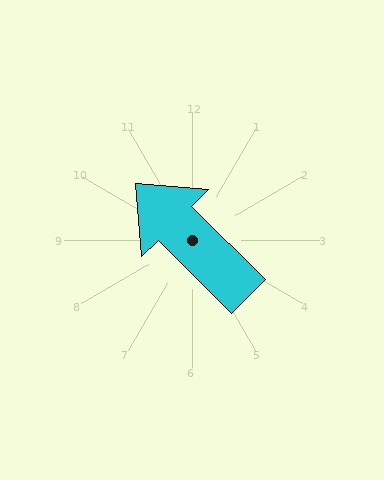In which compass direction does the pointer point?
Northwest.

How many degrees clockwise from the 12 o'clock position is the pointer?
Approximately 315 degrees.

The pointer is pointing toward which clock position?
Roughly 10 o'clock.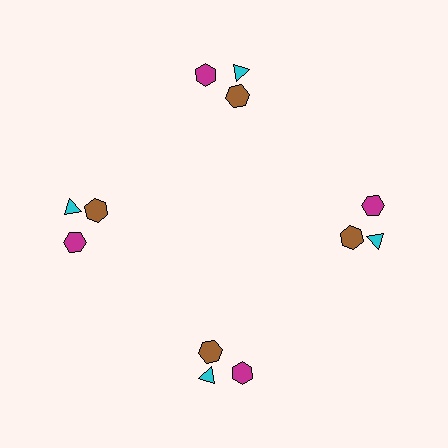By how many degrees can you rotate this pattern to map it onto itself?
The pattern maps onto itself every 90 degrees of rotation.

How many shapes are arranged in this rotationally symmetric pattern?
There are 12 shapes, arranged in 4 groups of 3.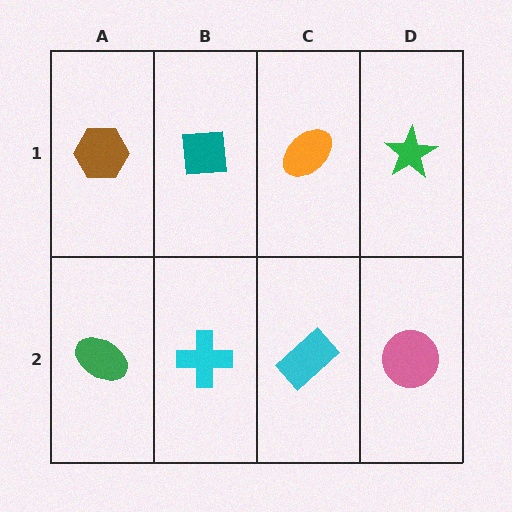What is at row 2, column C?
A cyan rectangle.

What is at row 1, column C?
An orange ellipse.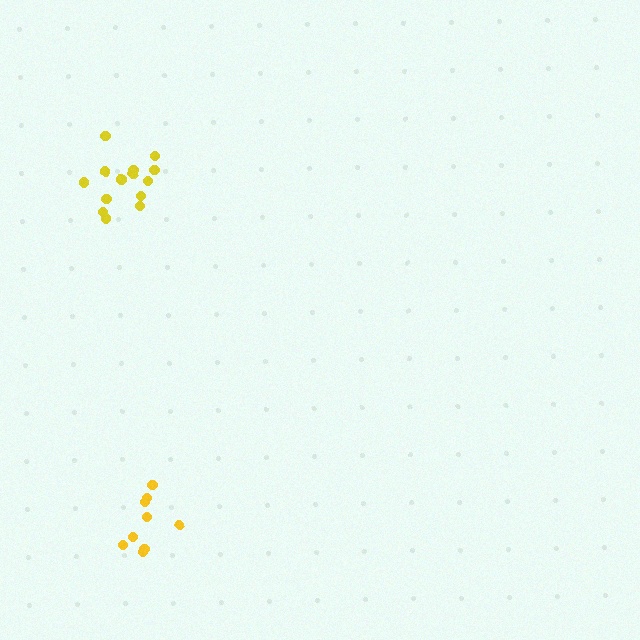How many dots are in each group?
Group 1: 14 dots, Group 2: 9 dots (23 total).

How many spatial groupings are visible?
There are 2 spatial groupings.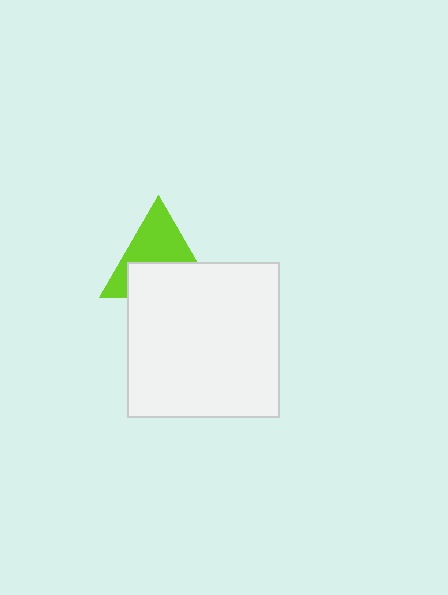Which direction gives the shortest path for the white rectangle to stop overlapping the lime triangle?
Moving down gives the shortest separation.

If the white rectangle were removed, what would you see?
You would see the complete lime triangle.